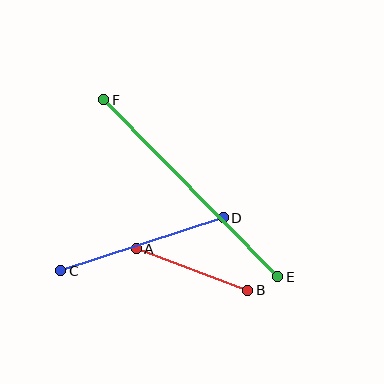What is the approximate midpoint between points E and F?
The midpoint is at approximately (191, 188) pixels.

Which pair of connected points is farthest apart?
Points E and F are farthest apart.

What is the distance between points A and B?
The distance is approximately 119 pixels.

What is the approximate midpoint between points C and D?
The midpoint is at approximately (142, 244) pixels.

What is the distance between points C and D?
The distance is approximately 171 pixels.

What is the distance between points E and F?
The distance is approximately 248 pixels.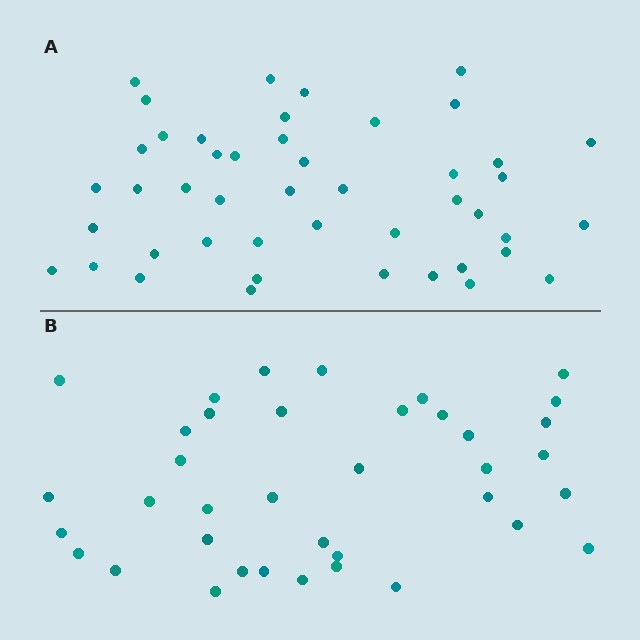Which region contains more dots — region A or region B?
Region A (the top region) has more dots.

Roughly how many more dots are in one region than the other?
Region A has roughly 8 or so more dots than region B.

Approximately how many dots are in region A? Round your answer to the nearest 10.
About 50 dots. (The exact count is 46, which rounds to 50.)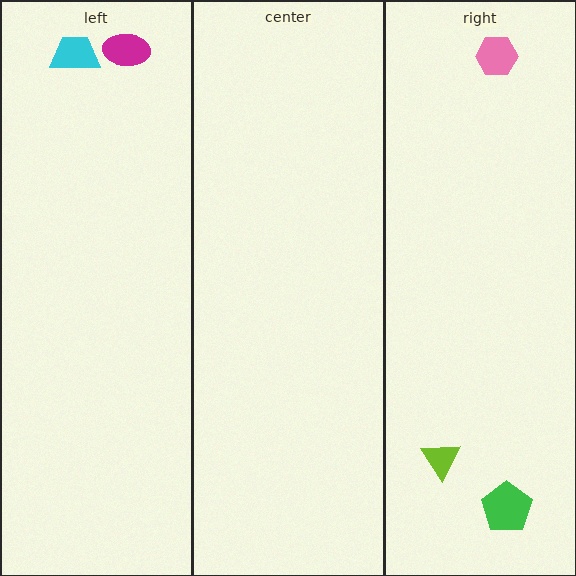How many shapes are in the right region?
3.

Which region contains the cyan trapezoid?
The left region.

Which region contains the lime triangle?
The right region.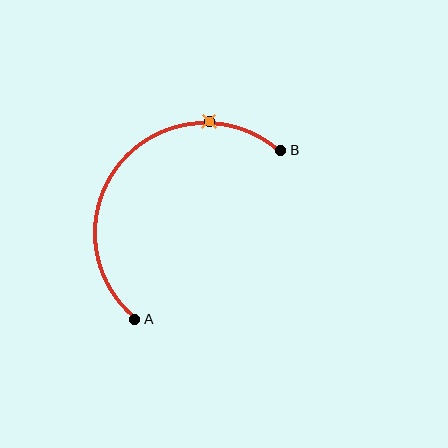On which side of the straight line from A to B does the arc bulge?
The arc bulges above and to the left of the straight line connecting A and B.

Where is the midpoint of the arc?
The arc midpoint is the point on the curve farthest from the straight line joining A and B. It sits above and to the left of that line.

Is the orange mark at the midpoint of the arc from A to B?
No. The orange mark lies on the arc but is closer to endpoint B. The arc midpoint would be at the point on the curve equidistant along the arc from both A and B.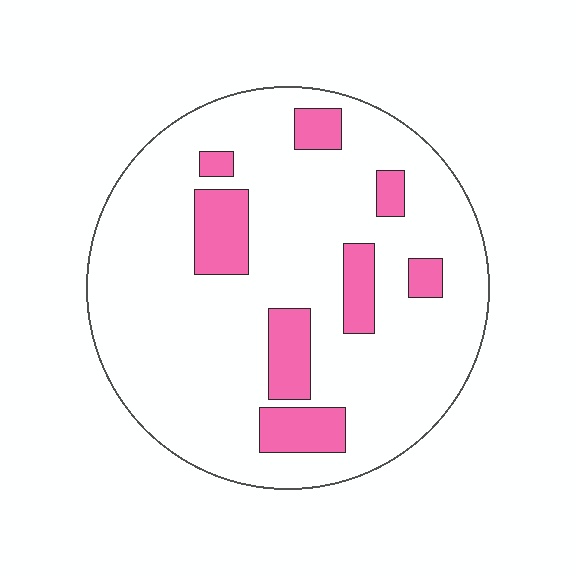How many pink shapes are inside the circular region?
8.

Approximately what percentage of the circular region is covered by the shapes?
Approximately 15%.